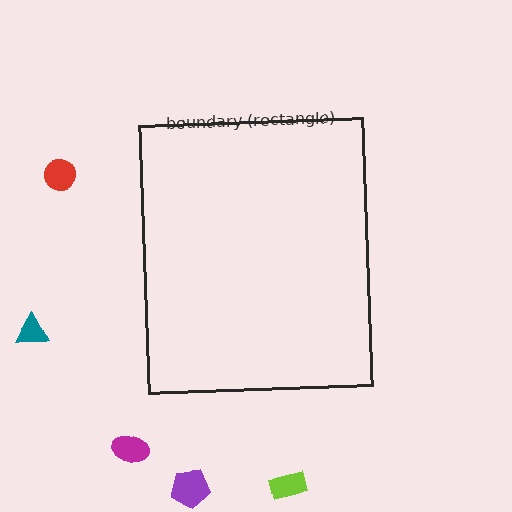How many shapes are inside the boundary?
0 inside, 5 outside.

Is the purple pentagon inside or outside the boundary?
Outside.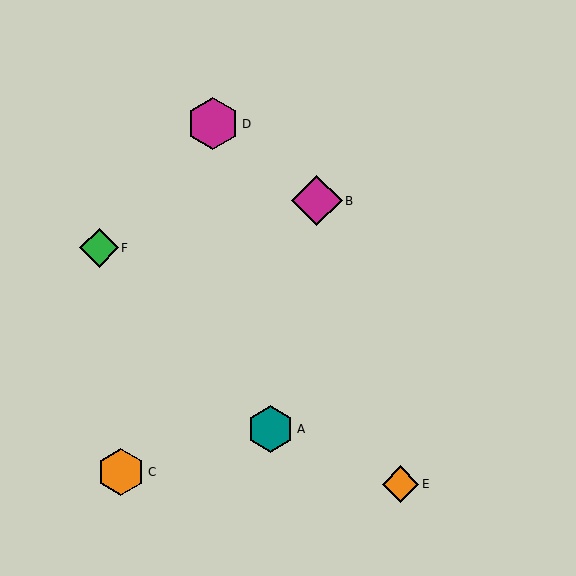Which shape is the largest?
The magenta hexagon (labeled D) is the largest.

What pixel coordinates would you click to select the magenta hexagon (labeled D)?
Click at (213, 124) to select the magenta hexagon D.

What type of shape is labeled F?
Shape F is a green diamond.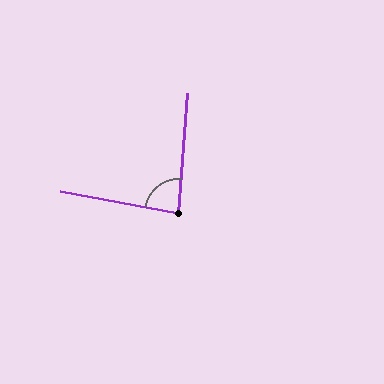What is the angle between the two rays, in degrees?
Approximately 84 degrees.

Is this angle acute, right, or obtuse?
It is acute.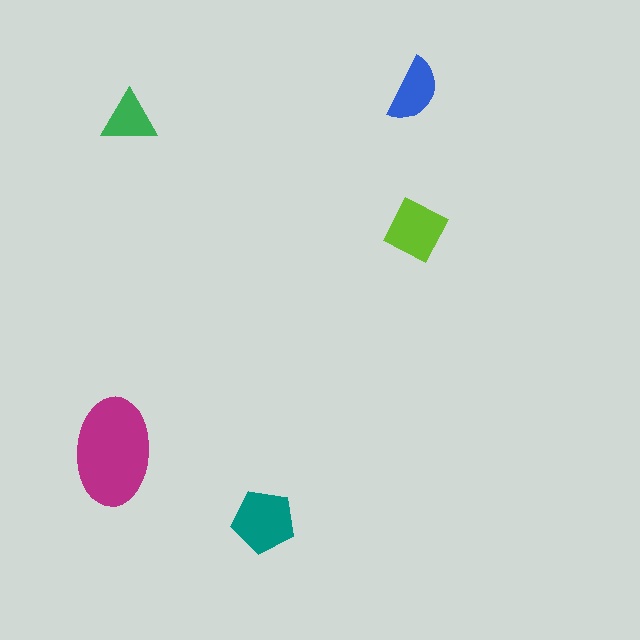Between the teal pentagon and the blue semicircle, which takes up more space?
The teal pentagon.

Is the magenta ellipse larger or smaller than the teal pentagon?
Larger.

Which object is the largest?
The magenta ellipse.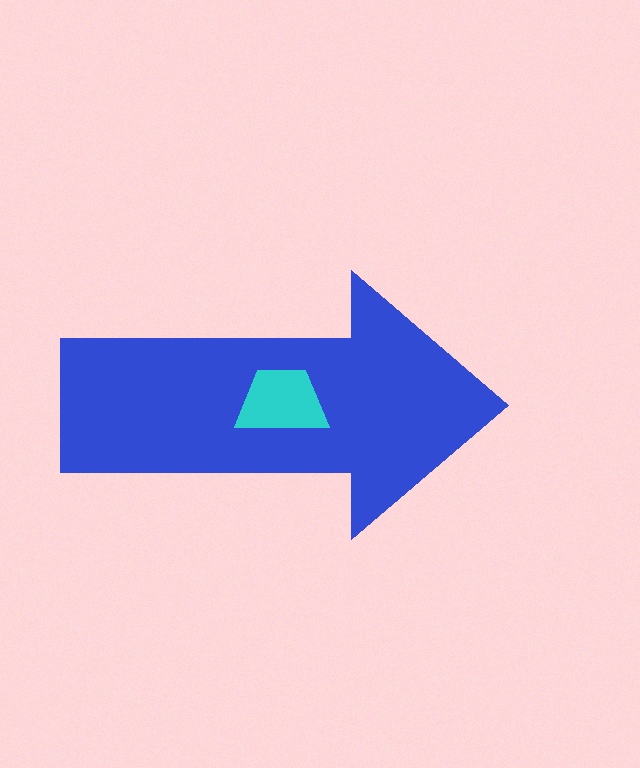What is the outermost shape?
The blue arrow.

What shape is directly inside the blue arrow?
The cyan trapezoid.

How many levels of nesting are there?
2.